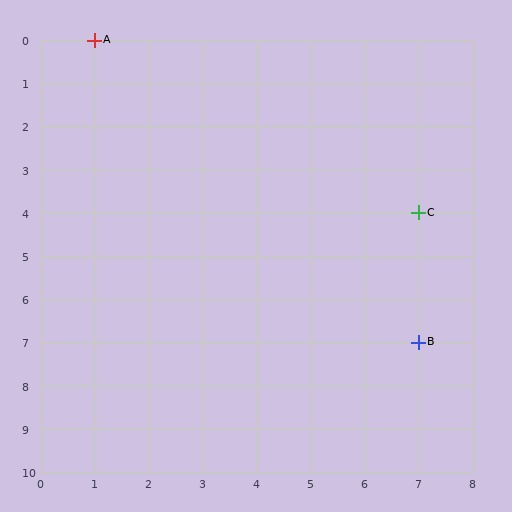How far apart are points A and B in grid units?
Points A and B are 6 columns and 7 rows apart (about 9.2 grid units diagonally).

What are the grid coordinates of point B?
Point B is at grid coordinates (7, 7).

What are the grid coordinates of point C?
Point C is at grid coordinates (7, 4).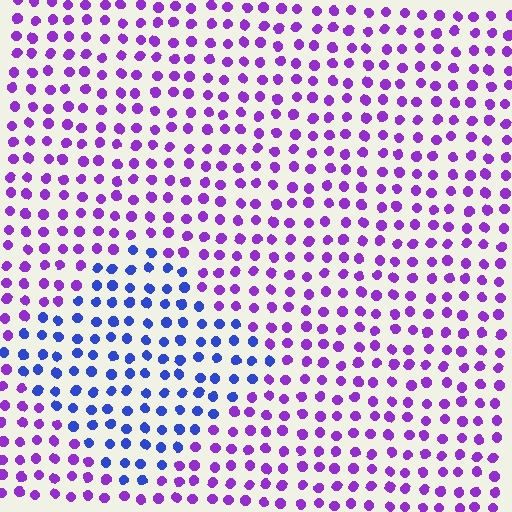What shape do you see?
I see a diamond.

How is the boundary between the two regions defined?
The boundary is defined purely by a slight shift in hue (about 48 degrees). Spacing, size, and orientation are identical on both sides.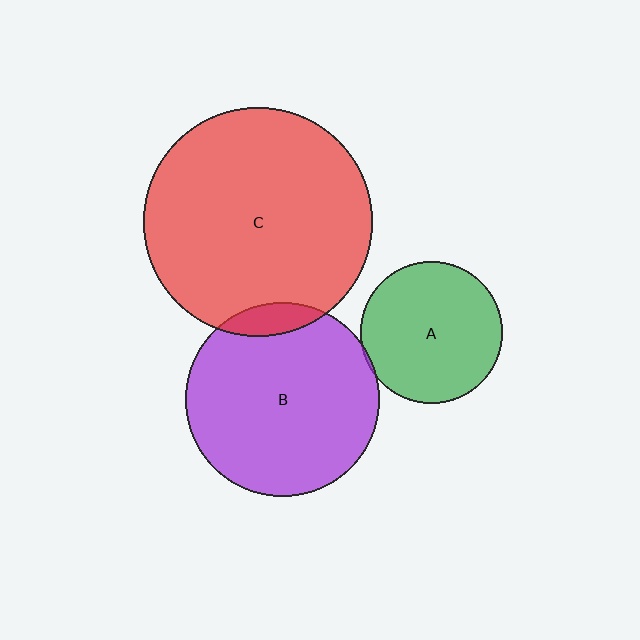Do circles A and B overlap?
Yes.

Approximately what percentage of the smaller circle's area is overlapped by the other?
Approximately 5%.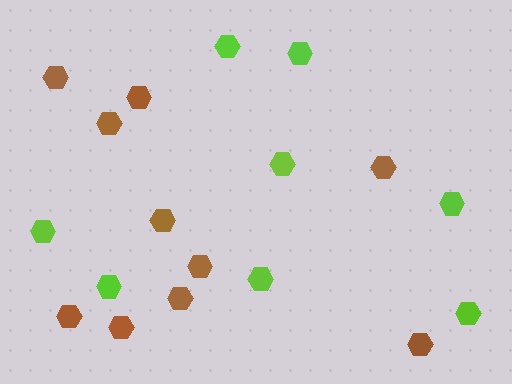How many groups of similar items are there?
There are 2 groups: one group of brown hexagons (10) and one group of lime hexagons (8).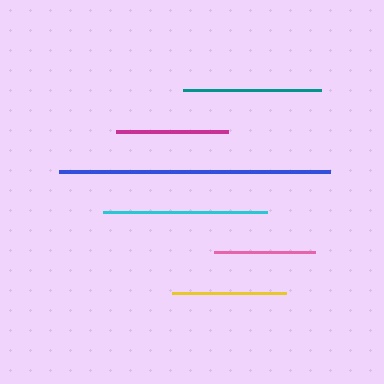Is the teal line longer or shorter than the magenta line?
The teal line is longer than the magenta line.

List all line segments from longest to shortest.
From longest to shortest: blue, cyan, teal, yellow, magenta, pink.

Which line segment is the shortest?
The pink line is the shortest at approximately 101 pixels.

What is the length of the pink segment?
The pink segment is approximately 101 pixels long.